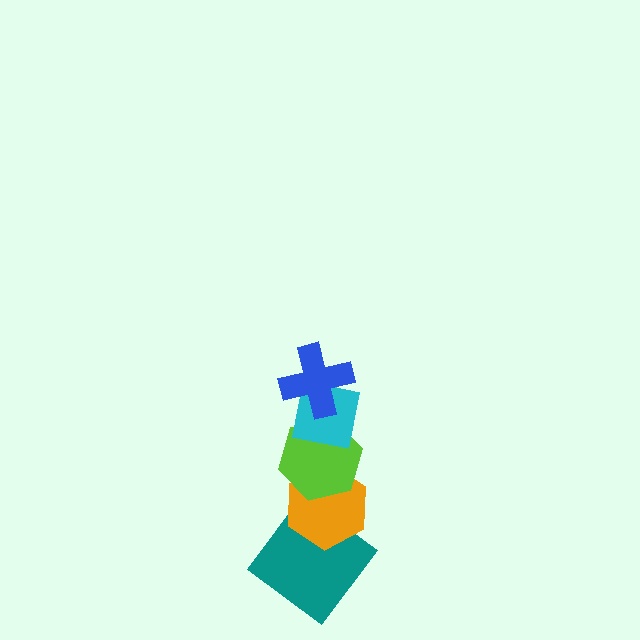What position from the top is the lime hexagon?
The lime hexagon is 3rd from the top.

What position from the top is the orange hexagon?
The orange hexagon is 4th from the top.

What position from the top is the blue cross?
The blue cross is 1st from the top.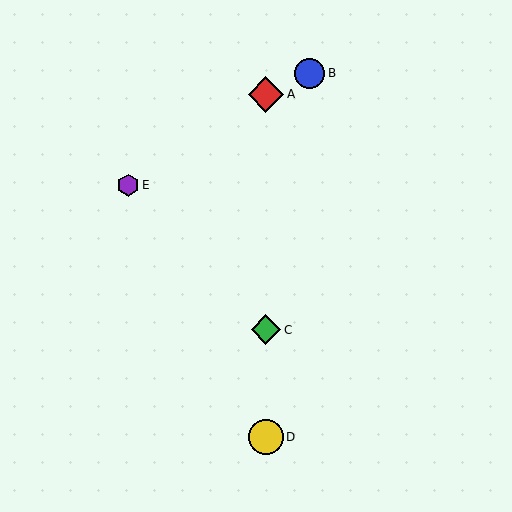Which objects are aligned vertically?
Objects A, C, D are aligned vertically.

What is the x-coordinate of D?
Object D is at x≈266.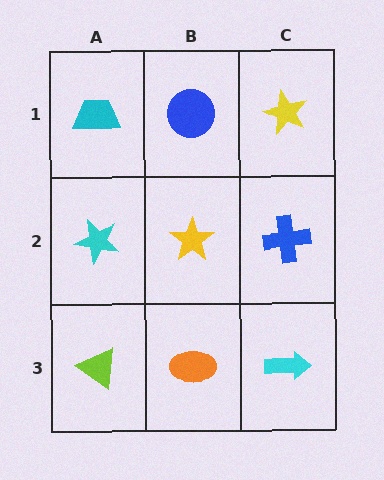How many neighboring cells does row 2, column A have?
3.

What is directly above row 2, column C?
A yellow star.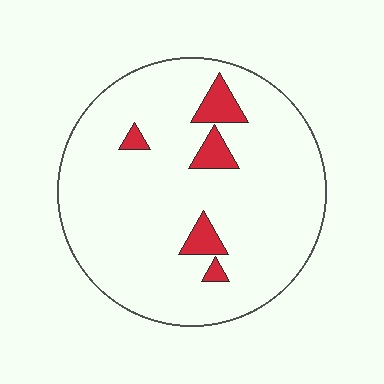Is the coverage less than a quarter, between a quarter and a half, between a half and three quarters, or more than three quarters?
Less than a quarter.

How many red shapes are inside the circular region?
5.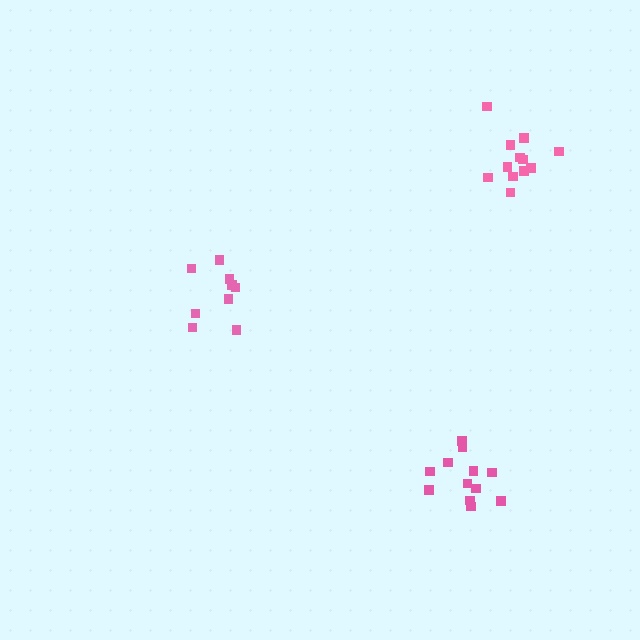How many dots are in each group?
Group 1: 12 dots, Group 2: 9 dots, Group 3: 12 dots (33 total).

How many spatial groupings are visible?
There are 3 spatial groupings.